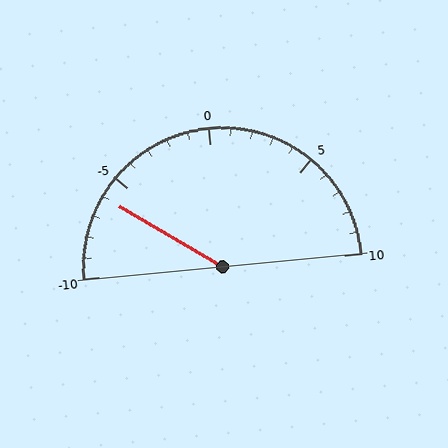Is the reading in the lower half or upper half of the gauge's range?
The reading is in the lower half of the range (-10 to 10).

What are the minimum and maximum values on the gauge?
The gauge ranges from -10 to 10.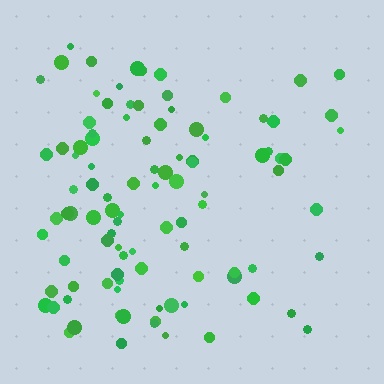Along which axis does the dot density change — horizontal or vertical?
Horizontal.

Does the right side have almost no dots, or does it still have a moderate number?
Still a moderate number, just noticeably fewer than the left.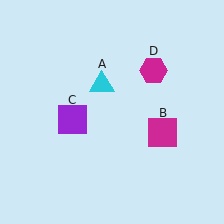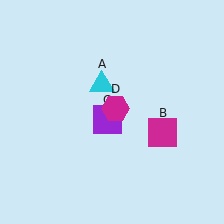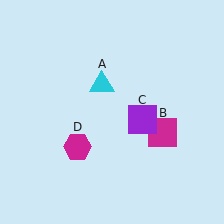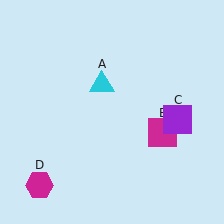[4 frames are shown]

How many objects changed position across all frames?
2 objects changed position: purple square (object C), magenta hexagon (object D).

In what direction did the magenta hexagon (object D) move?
The magenta hexagon (object D) moved down and to the left.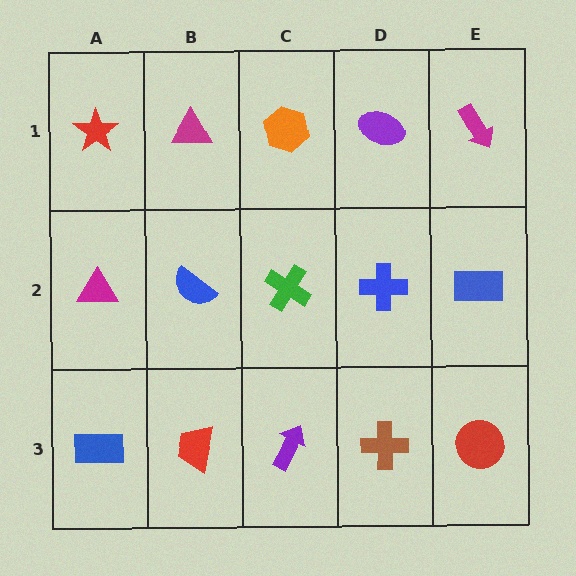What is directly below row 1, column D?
A blue cross.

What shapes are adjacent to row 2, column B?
A magenta triangle (row 1, column B), a red trapezoid (row 3, column B), a magenta triangle (row 2, column A), a green cross (row 2, column C).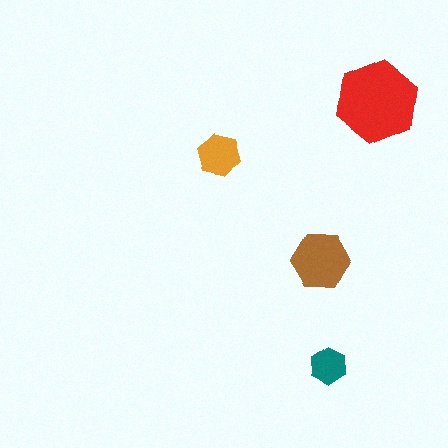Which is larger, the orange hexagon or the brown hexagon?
The brown one.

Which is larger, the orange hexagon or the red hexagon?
The red one.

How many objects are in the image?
There are 4 objects in the image.